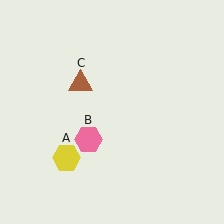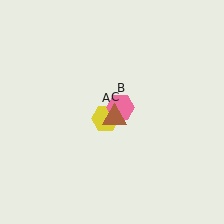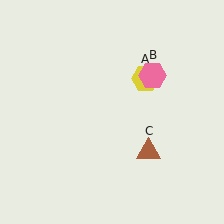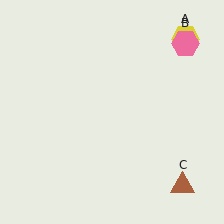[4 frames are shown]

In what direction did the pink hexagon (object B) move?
The pink hexagon (object B) moved up and to the right.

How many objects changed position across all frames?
3 objects changed position: yellow hexagon (object A), pink hexagon (object B), brown triangle (object C).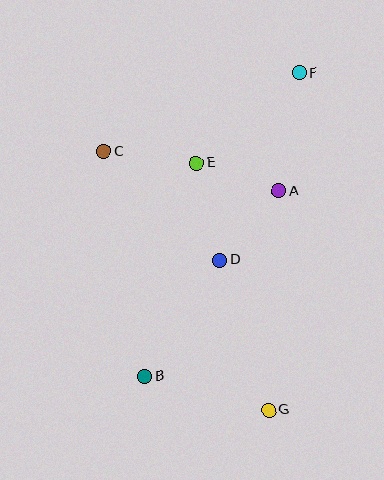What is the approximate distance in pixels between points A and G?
The distance between A and G is approximately 220 pixels.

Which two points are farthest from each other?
Points B and F are farthest from each other.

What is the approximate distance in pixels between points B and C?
The distance between B and C is approximately 229 pixels.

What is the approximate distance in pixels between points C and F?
The distance between C and F is approximately 211 pixels.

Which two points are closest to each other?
Points A and E are closest to each other.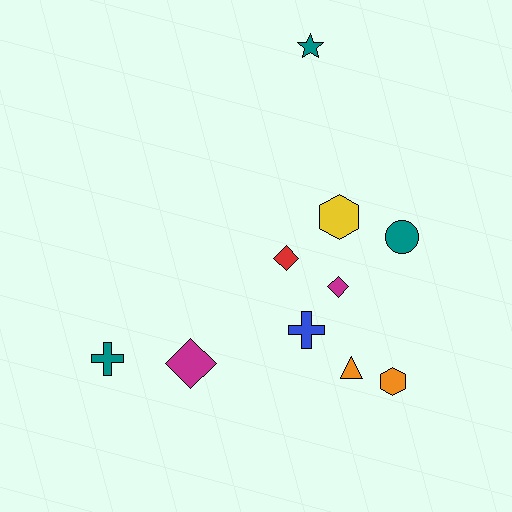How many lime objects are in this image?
There are no lime objects.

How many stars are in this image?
There is 1 star.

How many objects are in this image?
There are 10 objects.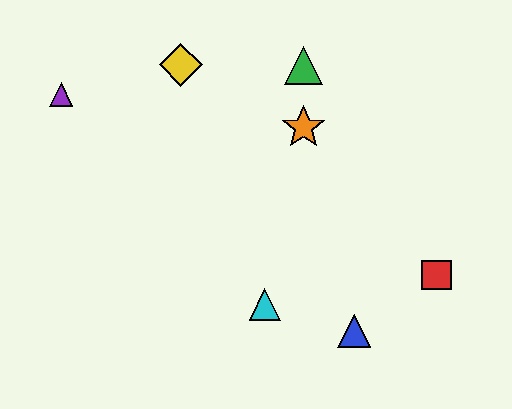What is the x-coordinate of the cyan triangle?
The cyan triangle is at x≈265.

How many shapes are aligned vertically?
2 shapes (the green triangle, the orange star) are aligned vertically.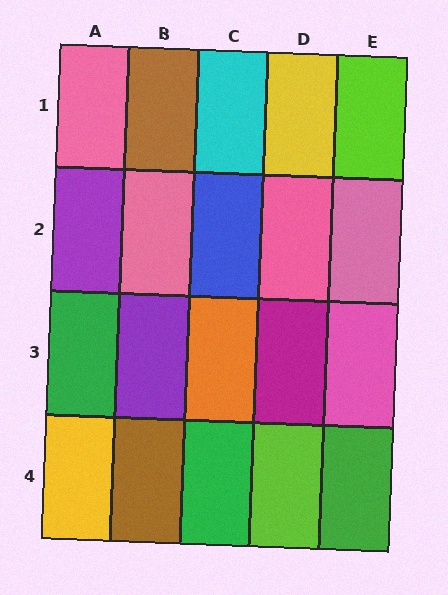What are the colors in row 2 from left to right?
Purple, pink, blue, pink, pink.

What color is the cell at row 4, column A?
Yellow.